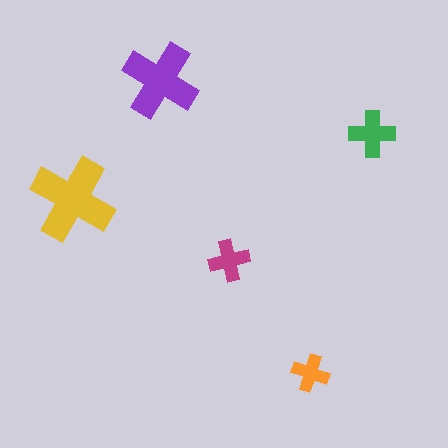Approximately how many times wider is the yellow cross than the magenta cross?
About 2 times wider.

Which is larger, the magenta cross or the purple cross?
The purple one.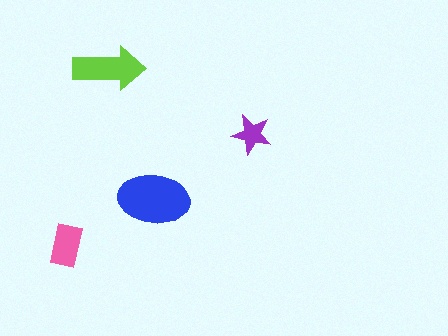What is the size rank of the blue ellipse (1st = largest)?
1st.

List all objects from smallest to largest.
The purple star, the pink rectangle, the lime arrow, the blue ellipse.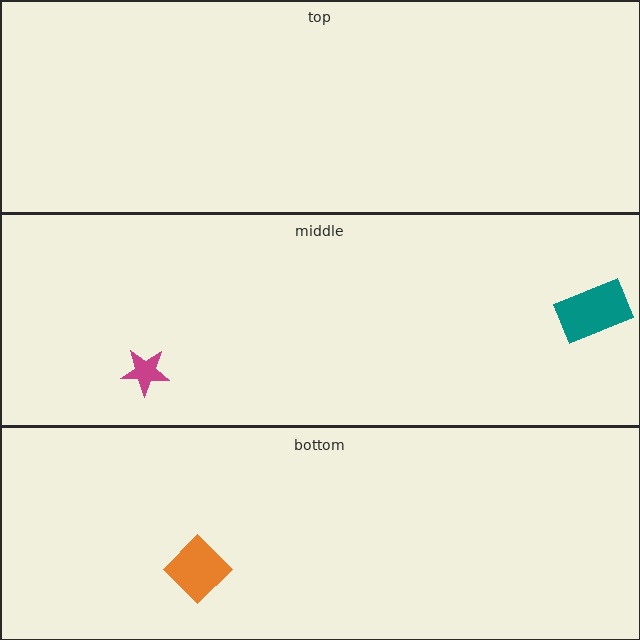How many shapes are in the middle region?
2.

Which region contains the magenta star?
The middle region.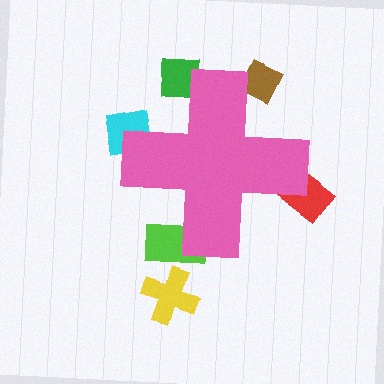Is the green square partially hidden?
Yes, the green square is partially hidden behind the pink cross.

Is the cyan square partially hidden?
Yes, the cyan square is partially hidden behind the pink cross.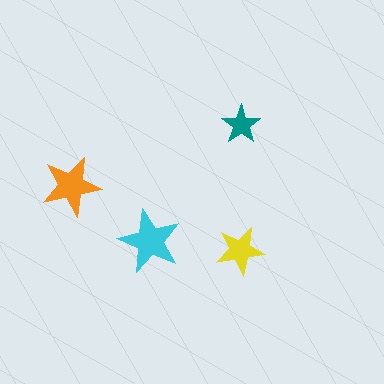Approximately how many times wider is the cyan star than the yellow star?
About 1.5 times wider.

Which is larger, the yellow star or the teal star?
The yellow one.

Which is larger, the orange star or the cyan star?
The cyan one.